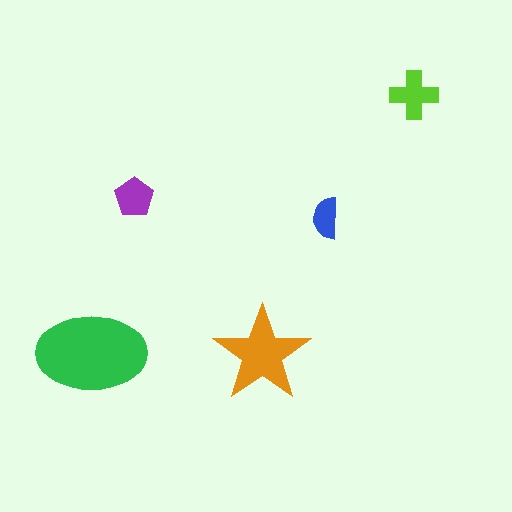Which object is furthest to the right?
The lime cross is rightmost.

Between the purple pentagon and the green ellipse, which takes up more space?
The green ellipse.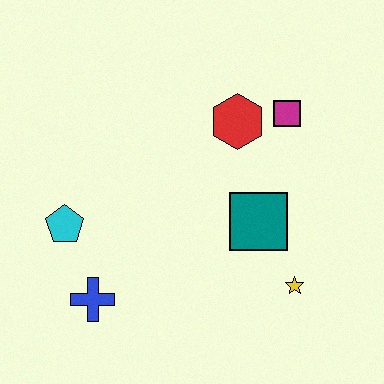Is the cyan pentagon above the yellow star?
Yes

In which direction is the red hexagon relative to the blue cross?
The red hexagon is above the blue cross.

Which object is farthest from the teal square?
The cyan pentagon is farthest from the teal square.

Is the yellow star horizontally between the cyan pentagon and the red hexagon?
No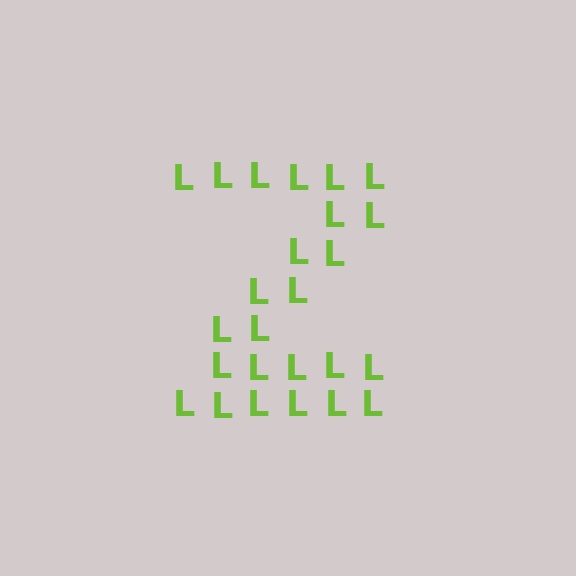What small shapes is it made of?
It is made of small letter L's.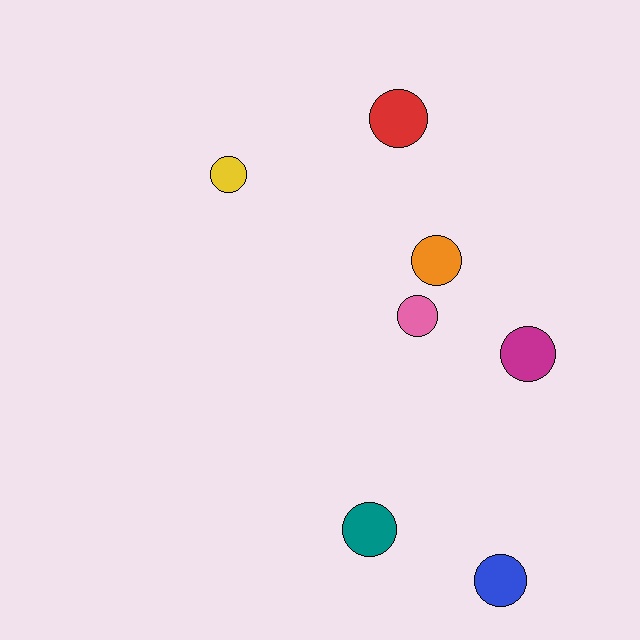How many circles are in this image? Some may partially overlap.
There are 7 circles.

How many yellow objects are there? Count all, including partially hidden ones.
There is 1 yellow object.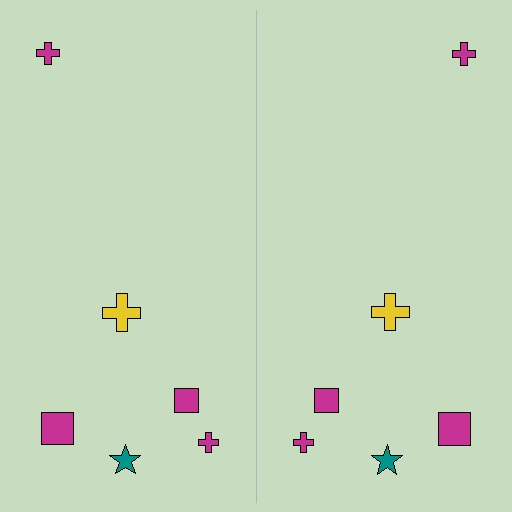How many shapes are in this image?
There are 12 shapes in this image.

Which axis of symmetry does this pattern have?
The pattern has a vertical axis of symmetry running through the center of the image.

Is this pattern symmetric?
Yes, this pattern has bilateral (reflection) symmetry.